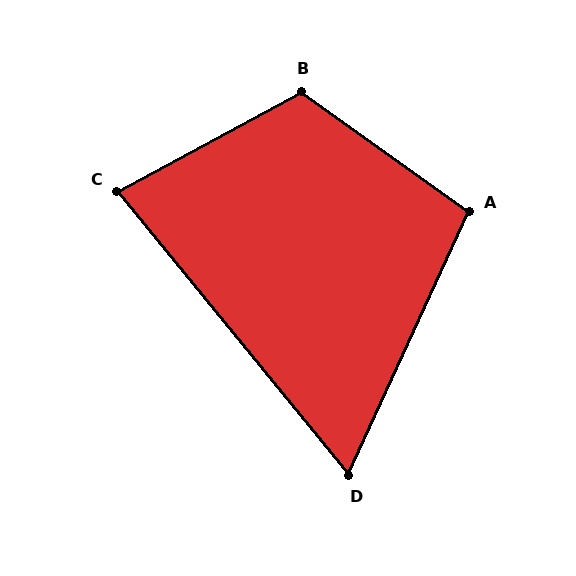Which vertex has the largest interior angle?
B, at approximately 116 degrees.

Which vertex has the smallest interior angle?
D, at approximately 64 degrees.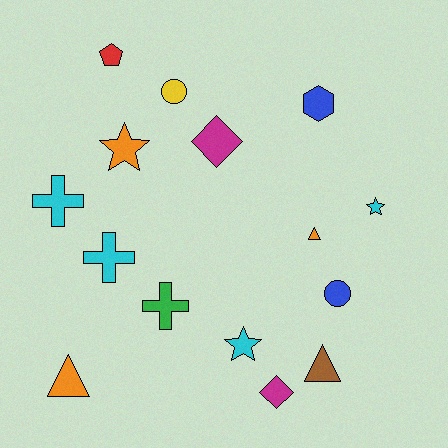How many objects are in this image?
There are 15 objects.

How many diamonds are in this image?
There are 2 diamonds.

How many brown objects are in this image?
There is 1 brown object.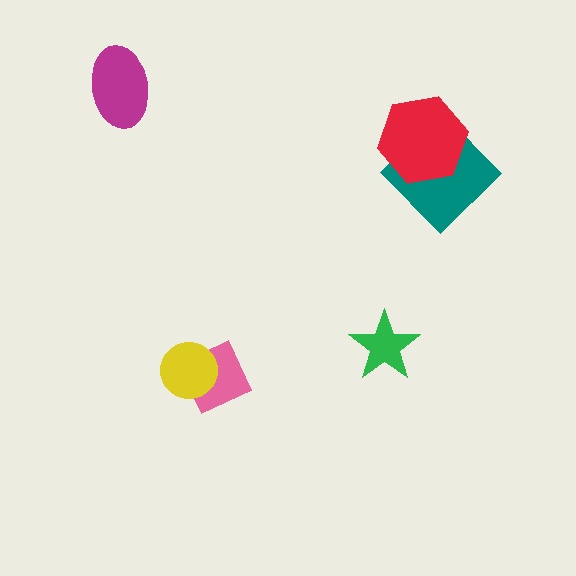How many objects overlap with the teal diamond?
1 object overlaps with the teal diamond.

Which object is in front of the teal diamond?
The red hexagon is in front of the teal diamond.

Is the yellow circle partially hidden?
No, no other shape covers it.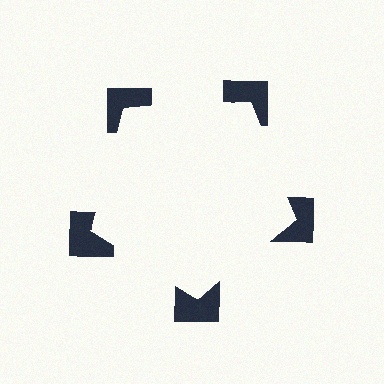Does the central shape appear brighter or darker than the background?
It typically appears slightly brighter than the background, even though no actual brightness change is drawn.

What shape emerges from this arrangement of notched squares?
An illusory pentagon — its edges are inferred from the aligned wedge cuts in the notched squares, not physically drawn.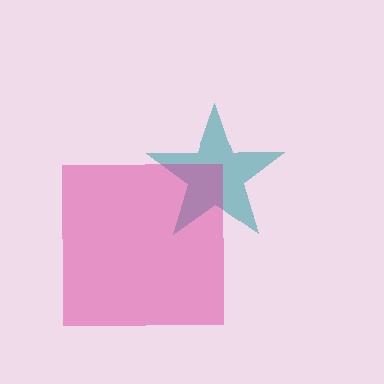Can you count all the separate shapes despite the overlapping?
Yes, there are 2 separate shapes.